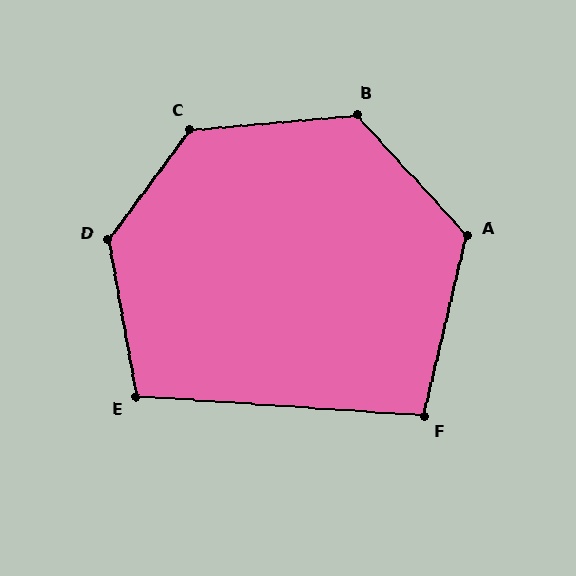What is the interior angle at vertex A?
Approximately 124 degrees (obtuse).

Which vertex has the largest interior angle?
D, at approximately 133 degrees.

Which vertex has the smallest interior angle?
F, at approximately 100 degrees.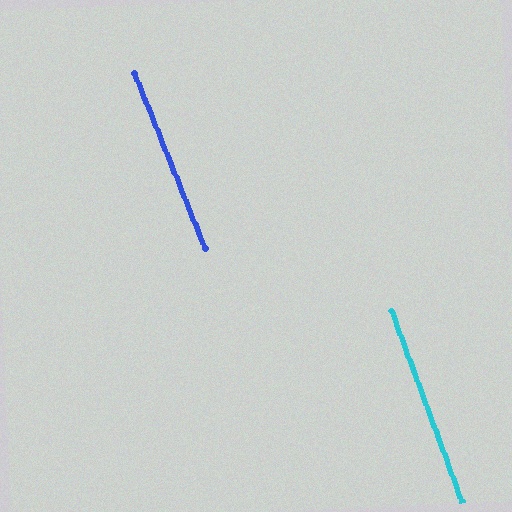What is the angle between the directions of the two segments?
Approximately 2 degrees.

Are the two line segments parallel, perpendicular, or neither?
Parallel — their directions differ by only 1.7°.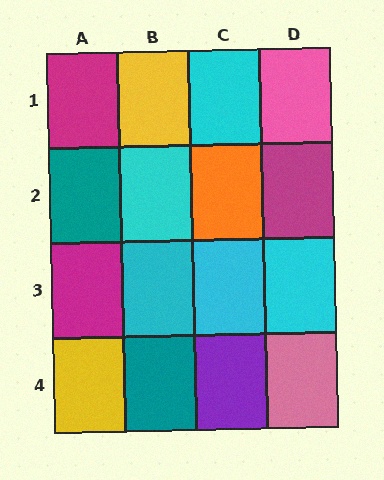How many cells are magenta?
3 cells are magenta.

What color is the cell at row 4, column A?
Yellow.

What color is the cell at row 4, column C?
Purple.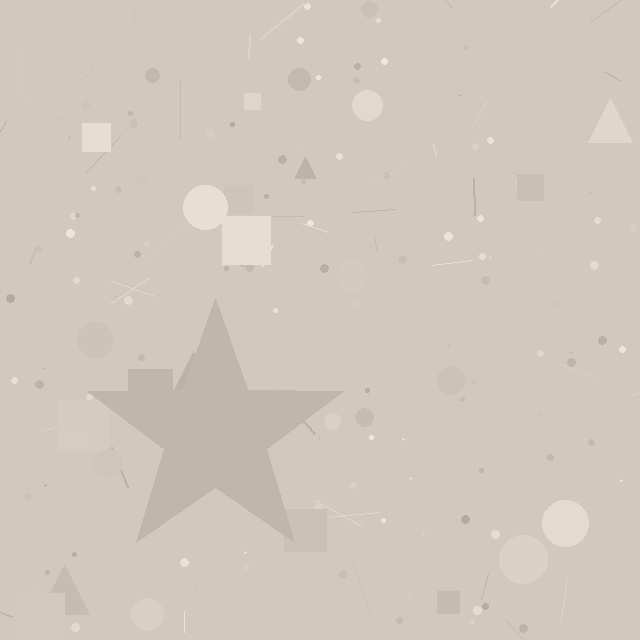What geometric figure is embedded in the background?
A star is embedded in the background.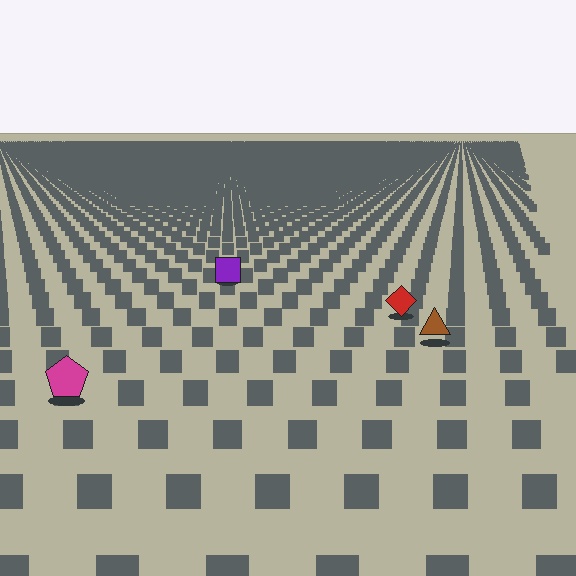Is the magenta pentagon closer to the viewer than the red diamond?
Yes. The magenta pentagon is closer — you can tell from the texture gradient: the ground texture is coarser near it.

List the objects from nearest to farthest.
From nearest to farthest: the magenta pentagon, the brown triangle, the red diamond, the purple square.